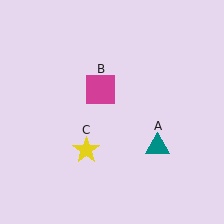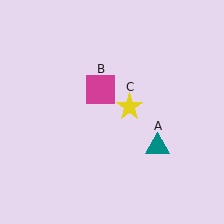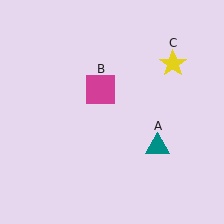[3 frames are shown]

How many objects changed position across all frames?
1 object changed position: yellow star (object C).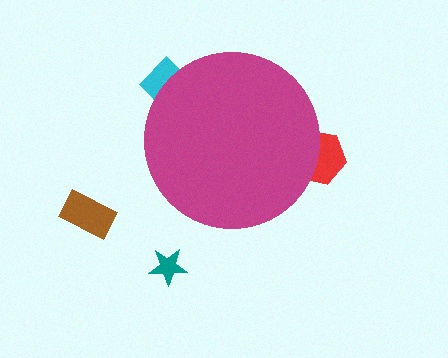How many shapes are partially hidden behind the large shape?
2 shapes are partially hidden.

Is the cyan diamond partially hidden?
Yes, the cyan diamond is partially hidden behind the magenta circle.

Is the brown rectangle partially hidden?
No, the brown rectangle is fully visible.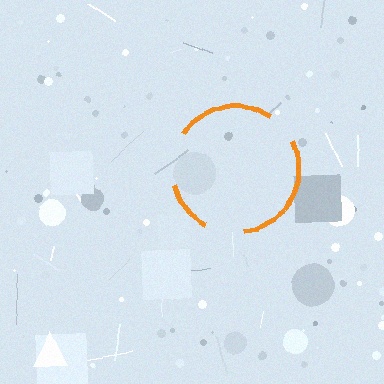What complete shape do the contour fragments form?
The contour fragments form a circle.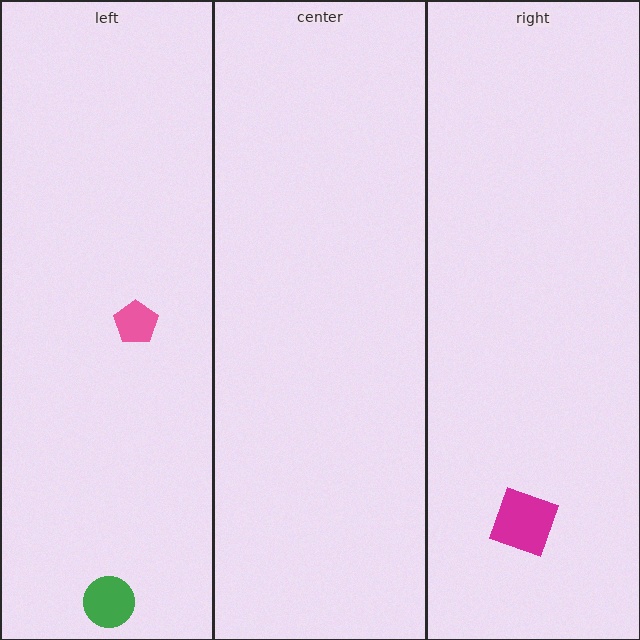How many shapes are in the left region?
2.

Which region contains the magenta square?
The right region.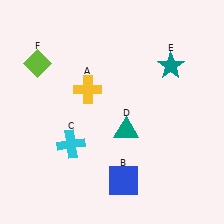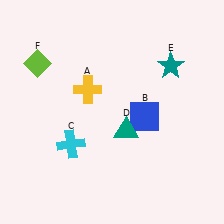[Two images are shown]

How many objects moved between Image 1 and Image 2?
1 object moved between the two images.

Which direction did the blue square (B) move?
The blue square (B) moved up.